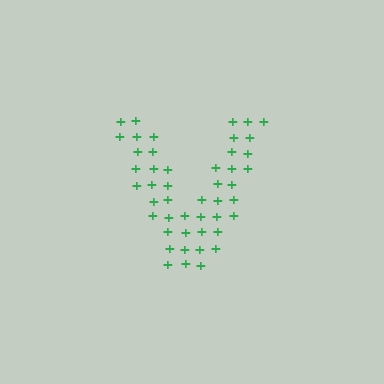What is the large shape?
The large shape is the letter V.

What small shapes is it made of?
It is made of small plus signs.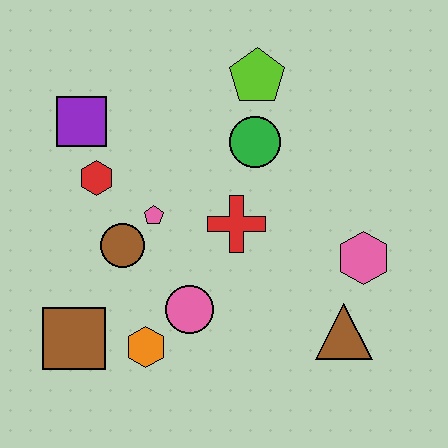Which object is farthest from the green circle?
The brown square is farthest from the green circle.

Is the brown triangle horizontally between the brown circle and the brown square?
No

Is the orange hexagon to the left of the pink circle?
Yes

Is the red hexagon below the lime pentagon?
Yes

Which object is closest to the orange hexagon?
The pink circle is closest to the orange hexagon.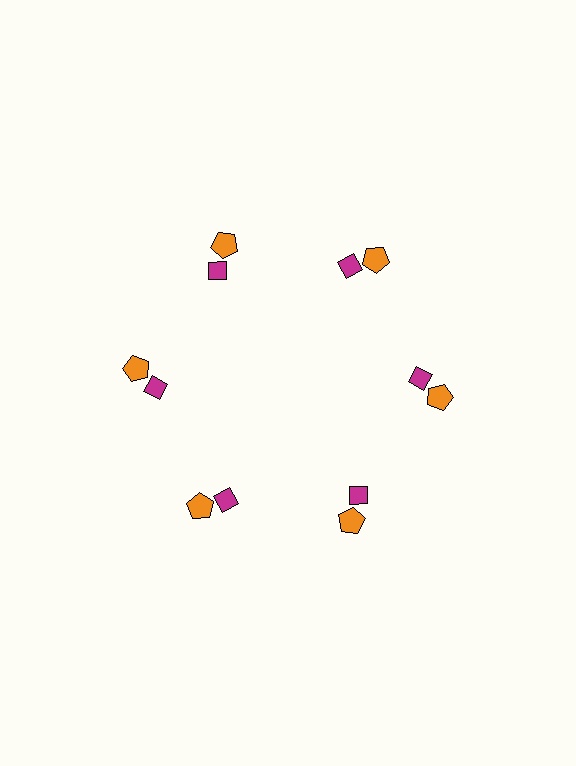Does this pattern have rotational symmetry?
Yes, this pattern has 6-fold rotational symmetry. It looks the same after rotating 60 degrees around the center.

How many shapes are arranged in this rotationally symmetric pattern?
There are 12 shapes, arranged in 6 groups of 2.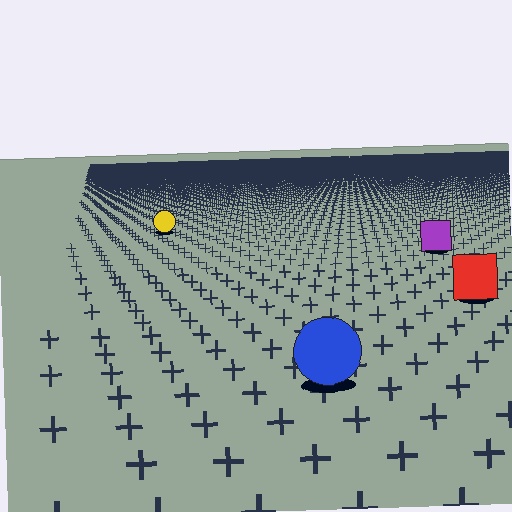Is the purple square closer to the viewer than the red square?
No. The red square is closer — you can tell from the texture gradient: the ground texture is coarser near it.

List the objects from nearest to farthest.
From nearest to farthest: the blue circle, the red square, the purple square, the yellow circle.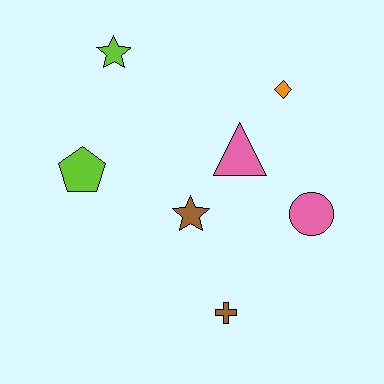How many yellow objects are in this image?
There are no yellow objects.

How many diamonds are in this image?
There is 1 diamond.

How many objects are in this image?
There are 7 objects.